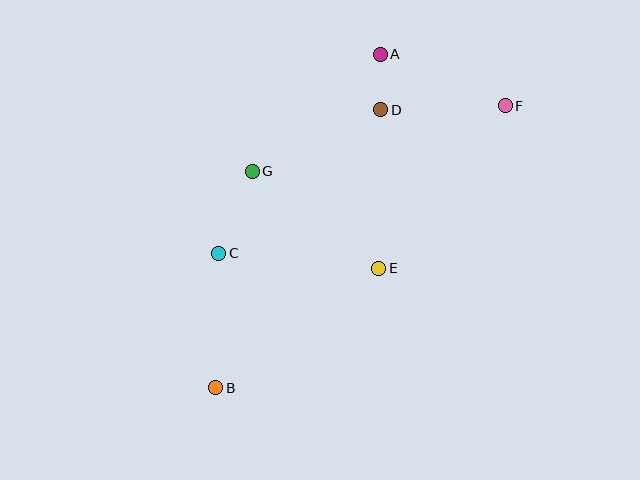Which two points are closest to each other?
Points A and D are closest to each other.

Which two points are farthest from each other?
Points B and F are farthest from each other.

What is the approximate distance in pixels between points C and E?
The distance between C and E is approximately 161 pixels.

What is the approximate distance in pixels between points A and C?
The distance between A and C is approximately 256 pixels.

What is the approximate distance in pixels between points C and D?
The distance between C and D is approximately 216 pixels.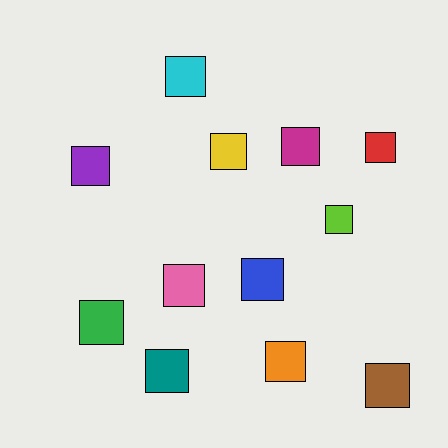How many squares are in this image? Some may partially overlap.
There are 12 squares.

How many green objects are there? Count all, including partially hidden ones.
There is 1 green object.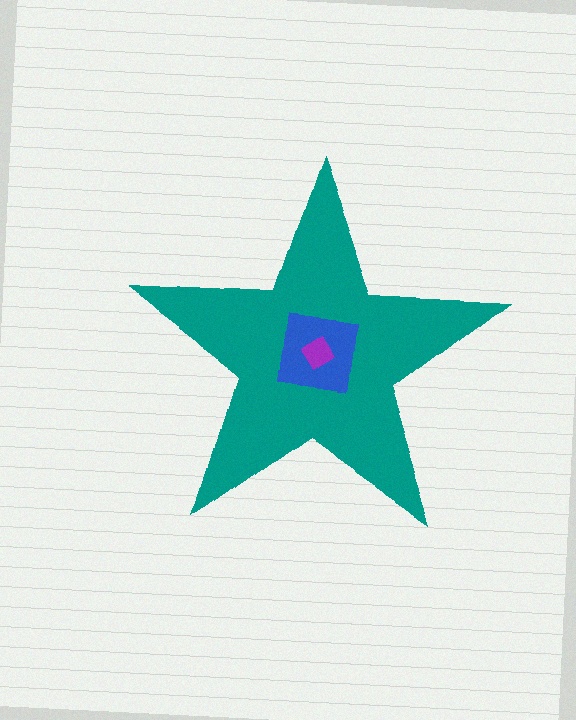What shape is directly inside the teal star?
The blue square.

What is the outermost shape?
The teal star.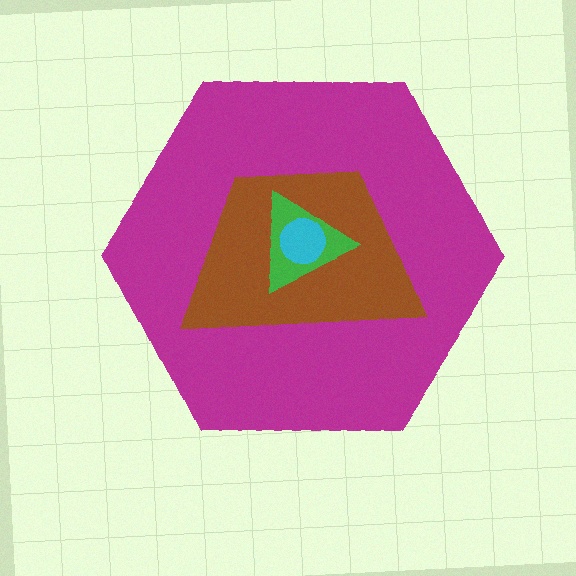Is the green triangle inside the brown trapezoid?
Yes.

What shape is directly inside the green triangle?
The cyan circle.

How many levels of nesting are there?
4.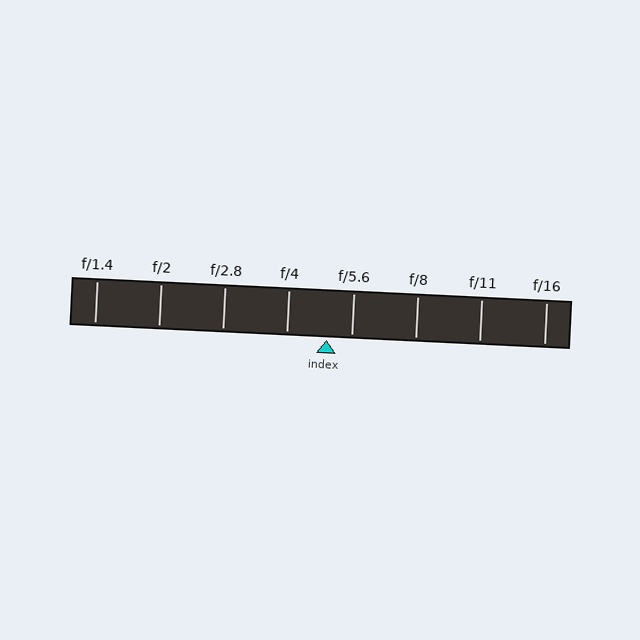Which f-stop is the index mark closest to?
The index mark is closest to f/5.6.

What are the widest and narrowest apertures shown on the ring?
The widest aperture shown is f/1.4 and the narrowest is f/16.